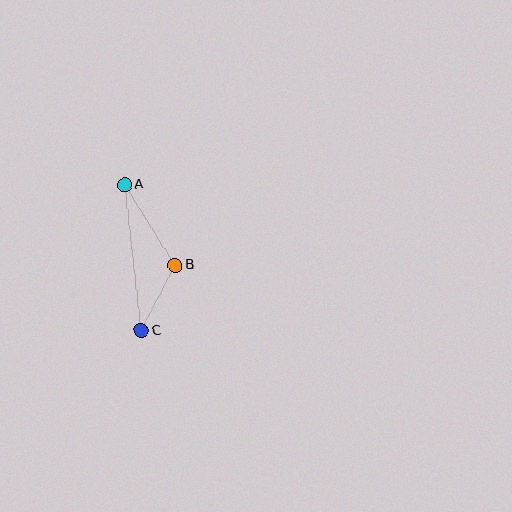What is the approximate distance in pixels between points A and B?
The distance between A and B is approximately 95 pixels.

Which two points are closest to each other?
Points B and C are closest to each other.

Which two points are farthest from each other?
Points A and C are farthest from each other.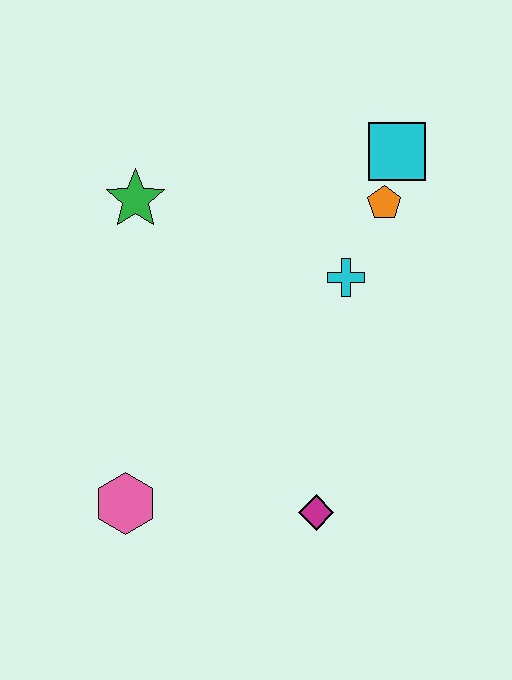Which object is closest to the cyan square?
The orange pentagon is closest to the cyan square.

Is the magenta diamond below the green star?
Yes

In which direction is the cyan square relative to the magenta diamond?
The cyan square is above the magenta diamond.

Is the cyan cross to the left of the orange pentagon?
Yes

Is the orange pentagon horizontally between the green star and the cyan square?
Yes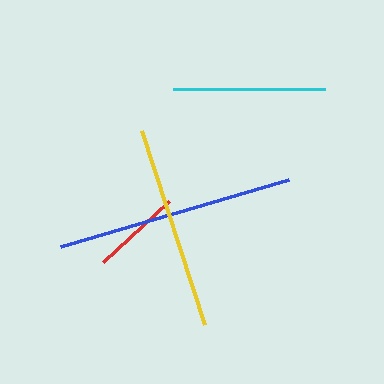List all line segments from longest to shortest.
From longest to shortest: blue, yellow, cyan, red.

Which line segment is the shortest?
The red line is the shortest at approximately 90 pixels.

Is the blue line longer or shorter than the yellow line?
The blue line is longer than the yellow line.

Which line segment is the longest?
The blue line is the longest at approximately 237 pixels.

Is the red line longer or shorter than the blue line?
The blue line is longer than the red line.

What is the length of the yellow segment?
The yellow segment is approximately 204 pixels long.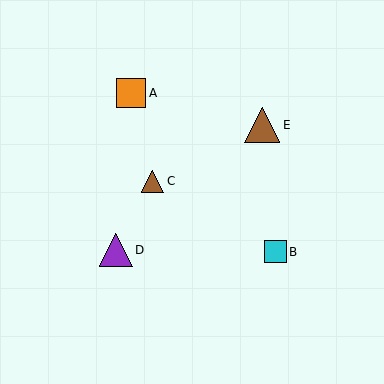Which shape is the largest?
The brown triangle (labeled E) is the largest.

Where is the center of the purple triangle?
The center of the purple triangle is at (116, 250).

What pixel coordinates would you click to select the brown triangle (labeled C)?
Click at (152, 181) to select the brown triangle C.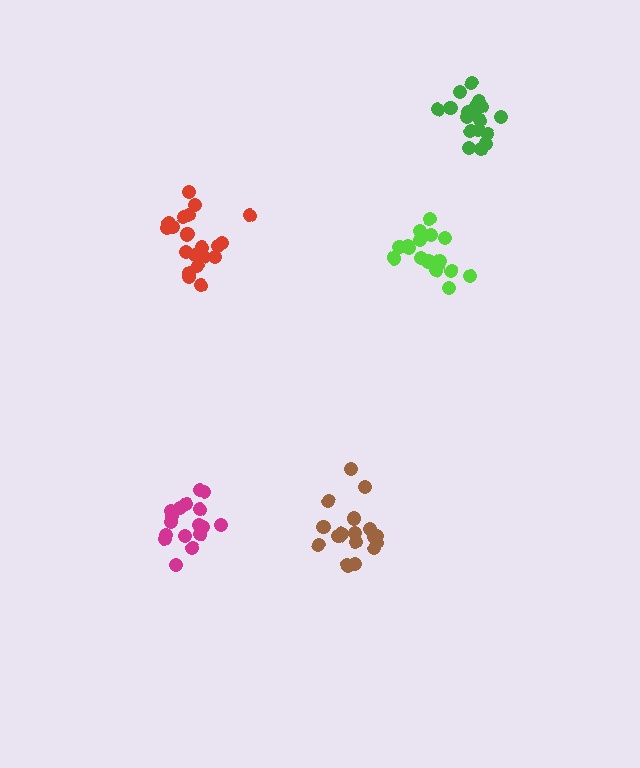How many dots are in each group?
Group 1: 21 dots, Group 2: 17 dots, Group 3: 18 dots, Group 4: 18 dots, Group 5: 18 dots (92 total).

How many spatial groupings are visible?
There are 5 spatial groupings.